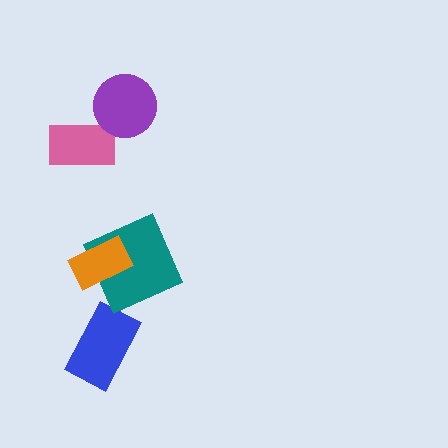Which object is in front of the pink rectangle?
The purple circle is in front of the pink rectangle.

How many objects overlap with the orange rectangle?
1 object overlaps with the orange rectangle.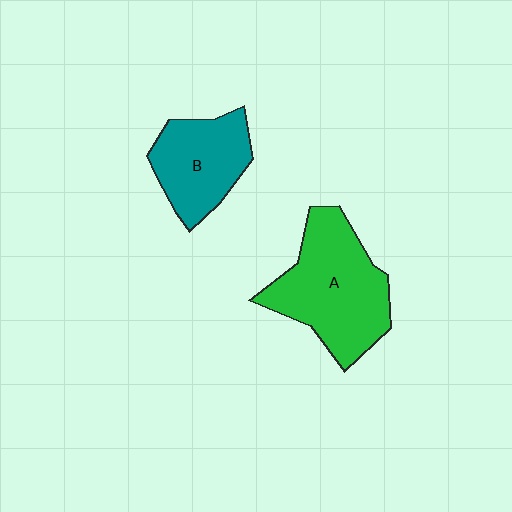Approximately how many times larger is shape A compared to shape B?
Approximately 1.5 times.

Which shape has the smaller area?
Shape B (teal).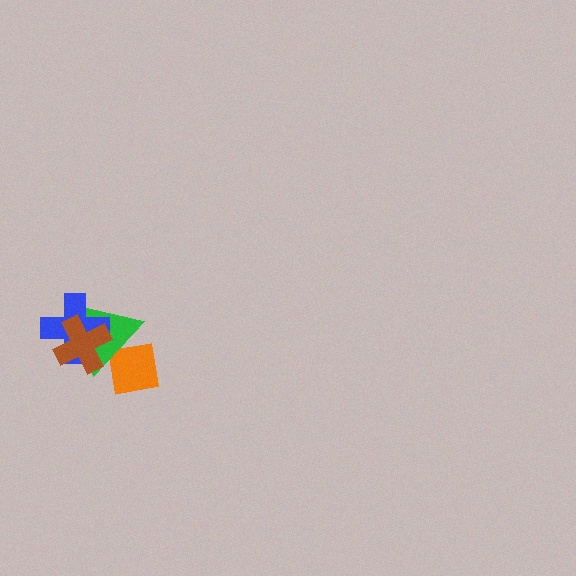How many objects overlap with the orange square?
1 object overlaps with the orange square.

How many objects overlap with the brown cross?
2 objects overlap with the brown cross.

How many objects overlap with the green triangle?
3 objects overlap with the green triangle.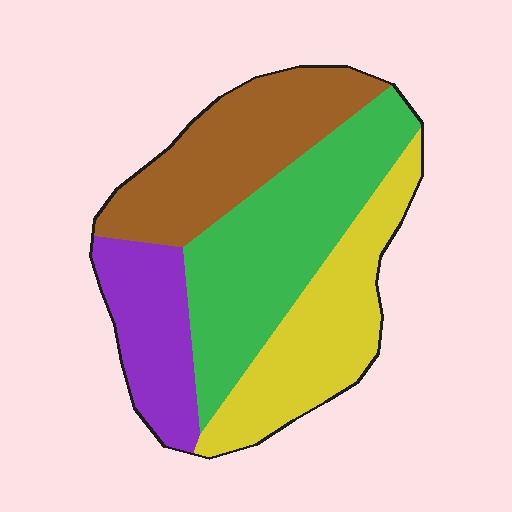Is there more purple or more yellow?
Yellow.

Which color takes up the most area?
Green, at roughly 35%.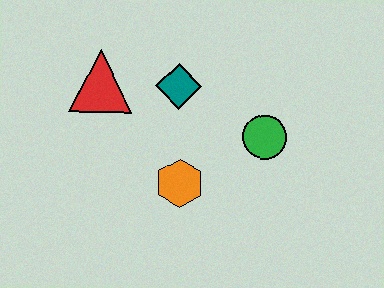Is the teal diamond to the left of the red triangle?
No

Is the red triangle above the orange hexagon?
Yes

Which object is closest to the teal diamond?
The red triangle is closest to the teal diamond.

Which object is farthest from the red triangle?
The green circle is farthest from the red triangle.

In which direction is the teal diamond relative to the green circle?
The teal diamond is to the left of the green circle.